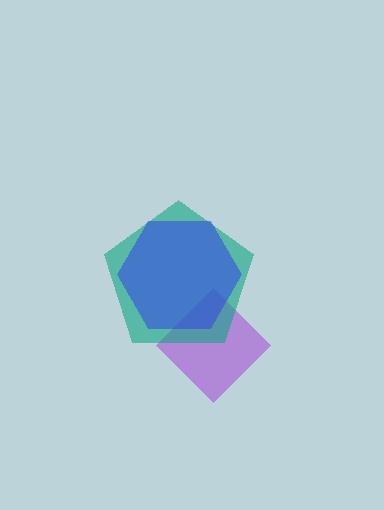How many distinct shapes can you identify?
There are 3 distinct shapes: a purple diamond, a teal pentagon, a blue hexagon.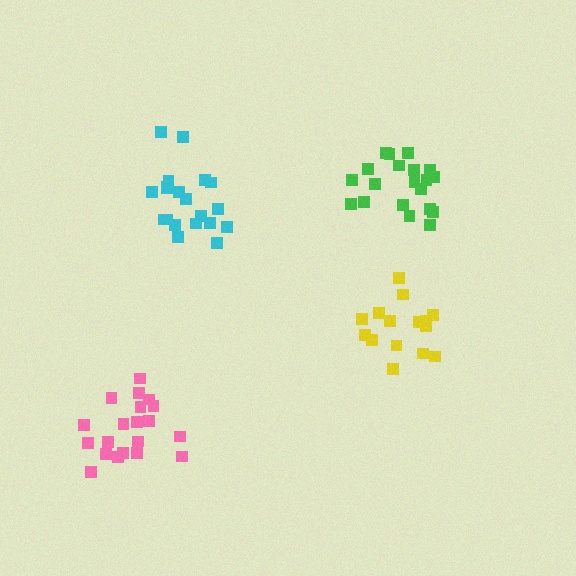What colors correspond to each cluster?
The clusters are colored: yellow, cyan, green, pink.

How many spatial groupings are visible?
There are 4 spatial groupings.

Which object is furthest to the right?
The yellow cluster is rightmost.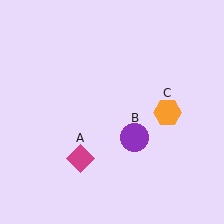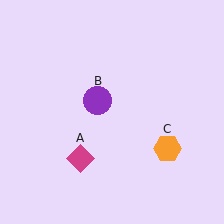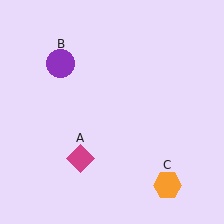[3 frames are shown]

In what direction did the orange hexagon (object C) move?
The orange hexagon (object C) moved down.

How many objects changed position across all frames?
2 objects changed position: purple circle (object B), orange hexagon (object C).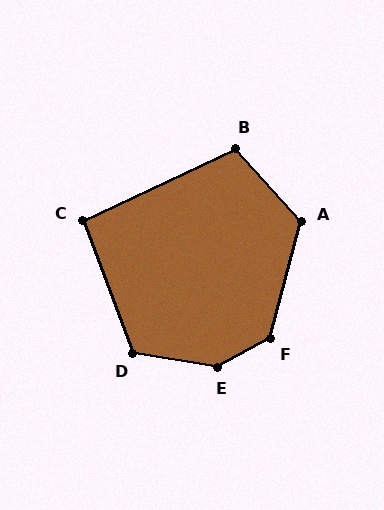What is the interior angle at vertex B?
Approximately 107 degrees (obtuse).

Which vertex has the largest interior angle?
E, at approximately 143 degrees.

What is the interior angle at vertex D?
Approximately 120 degrees (obtuse).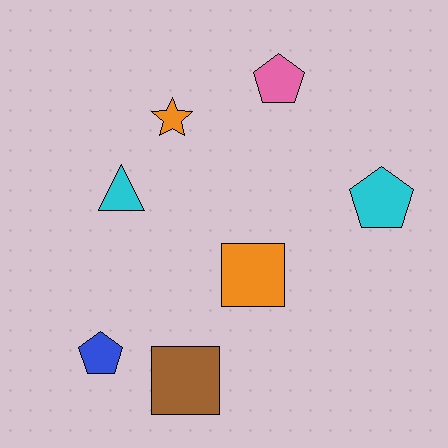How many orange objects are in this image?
There are 2 orange objects.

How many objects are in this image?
There are 7 objects.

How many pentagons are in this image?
There are 3 pentagons.